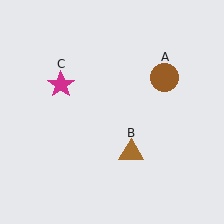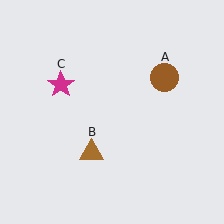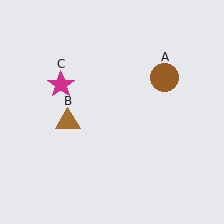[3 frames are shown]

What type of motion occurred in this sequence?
The brown triangle (object B) rotated clockwise around the center of the scene.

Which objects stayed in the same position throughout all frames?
Brown circle (object A) and magenta star (object C) remained stationary.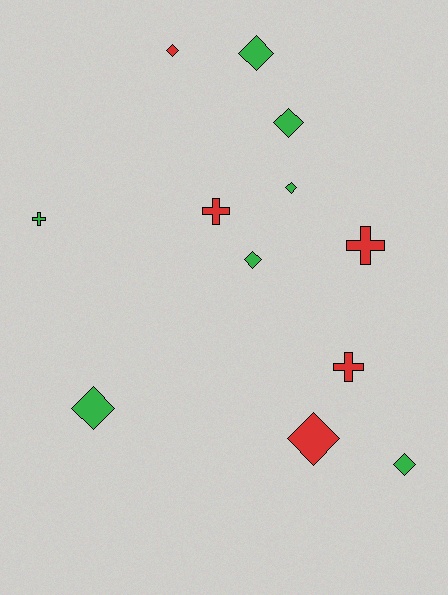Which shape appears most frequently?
Diamond, with 8 objects.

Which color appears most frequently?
Green, with 7 objects.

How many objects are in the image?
There are 12 objects.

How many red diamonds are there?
There are 2 red diamonds.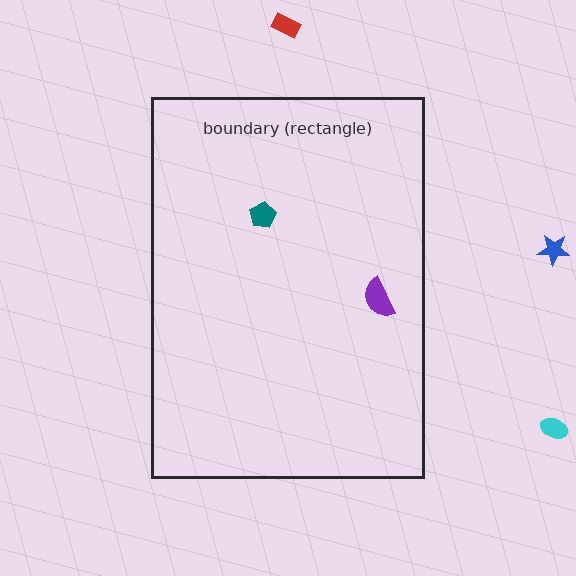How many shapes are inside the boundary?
2 inside, 3 outside.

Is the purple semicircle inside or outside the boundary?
Inside.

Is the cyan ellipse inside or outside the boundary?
Outside.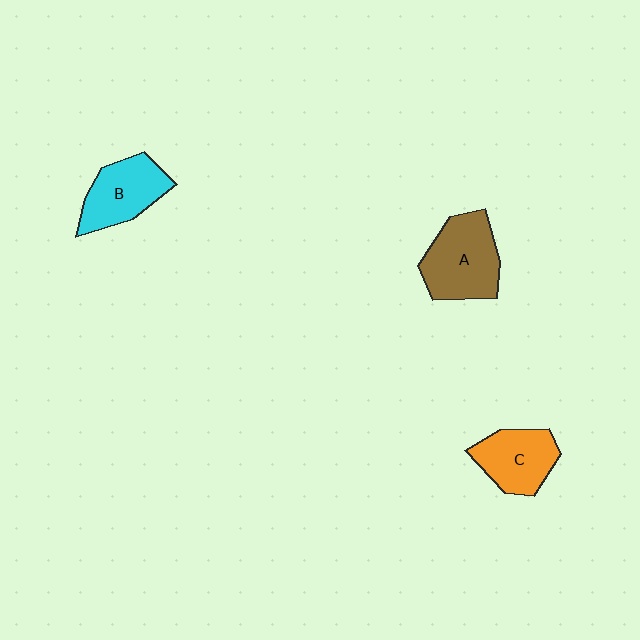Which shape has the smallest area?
Shape C (orange).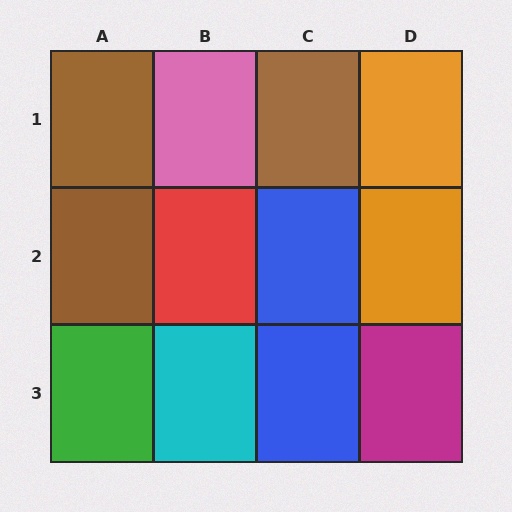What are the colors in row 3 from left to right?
Green, cyan, blue, magenta.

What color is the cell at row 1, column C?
Brown.